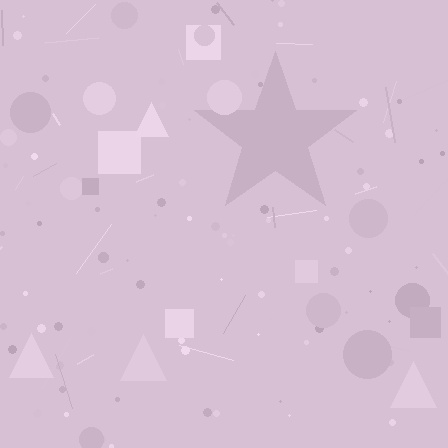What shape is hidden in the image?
A star is hidden in the image.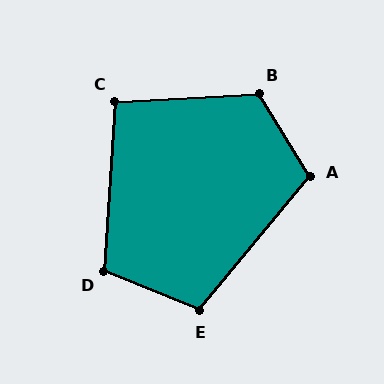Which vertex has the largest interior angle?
B, at approximately 118 degrees.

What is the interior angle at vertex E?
Approximately 107 degrees (obtuse).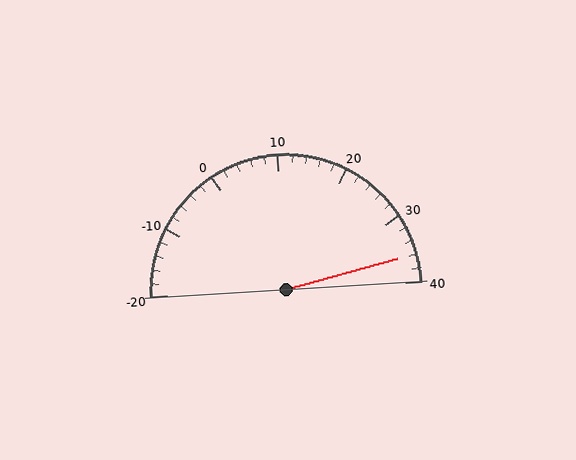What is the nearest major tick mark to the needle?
The nearest major tick mark is 40.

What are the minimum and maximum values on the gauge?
The gauge ranges from -20 to 40.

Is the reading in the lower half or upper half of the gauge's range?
The reading is in the upper half of the range (-20 to 40).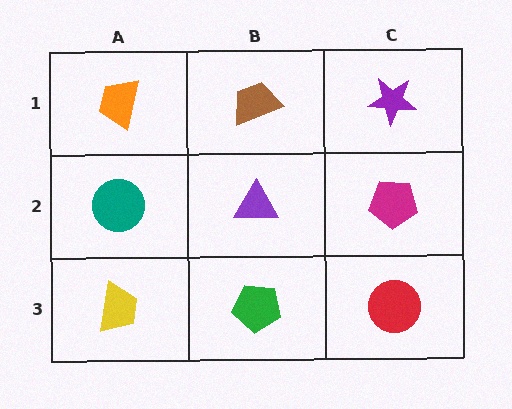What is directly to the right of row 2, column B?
A magenta pentagon.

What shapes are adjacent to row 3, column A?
A teal circle (row 2, column A), a green pentagon (row 3, column B).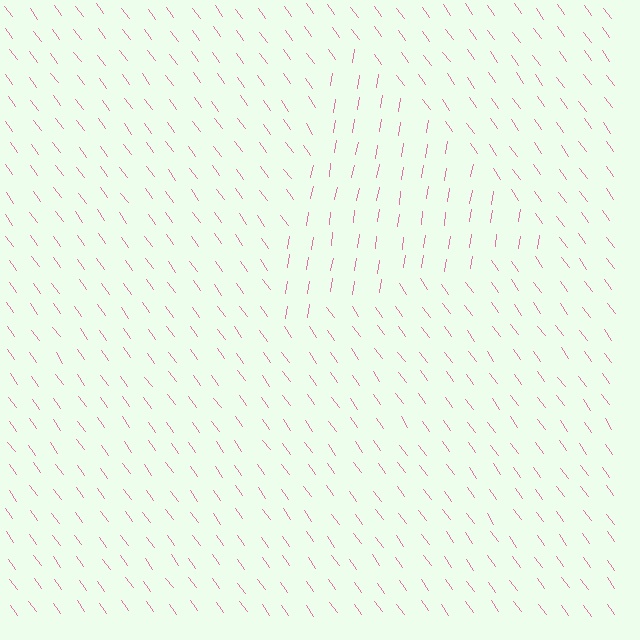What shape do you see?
I see a triangle.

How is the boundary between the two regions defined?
The boundary is defined purely by a change in line orientation (approximately 45 degrees difference). All lines are the same color and thickness.